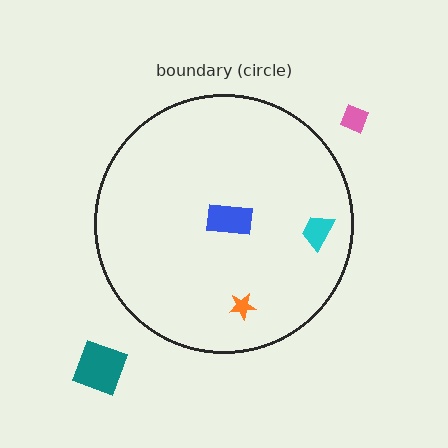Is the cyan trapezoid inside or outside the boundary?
Inside.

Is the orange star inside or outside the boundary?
Inside.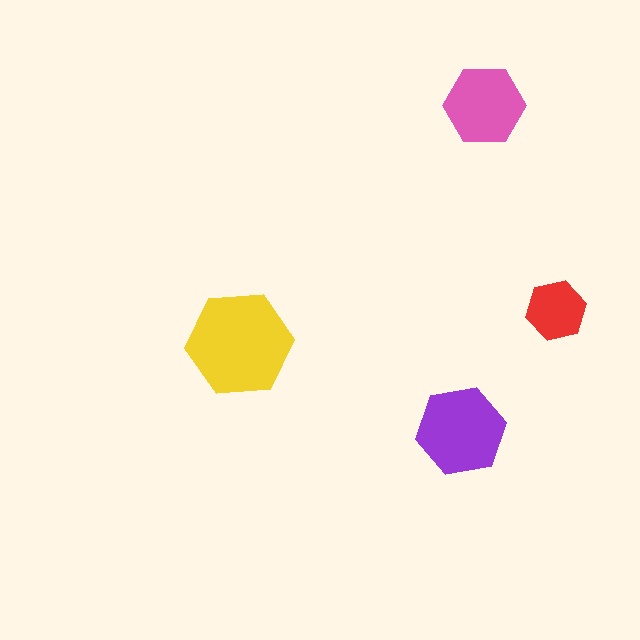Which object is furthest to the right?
The red hexagon is rightmost.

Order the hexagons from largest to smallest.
the yellow one, the purple one, the pink one, the red one.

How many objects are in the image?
There are 4 objects in the image.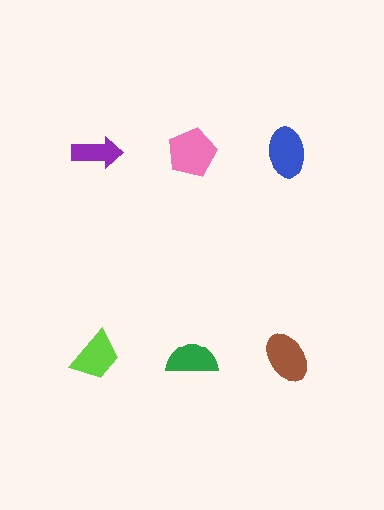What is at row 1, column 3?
A blue ellipse.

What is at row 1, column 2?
A pink pentagon.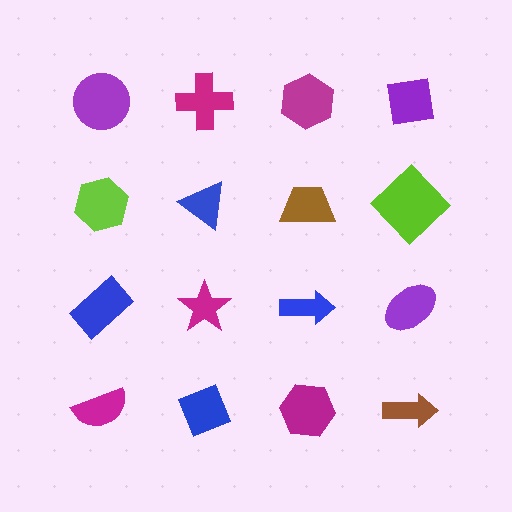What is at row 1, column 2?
A magenta cross.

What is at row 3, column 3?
A blue arrow.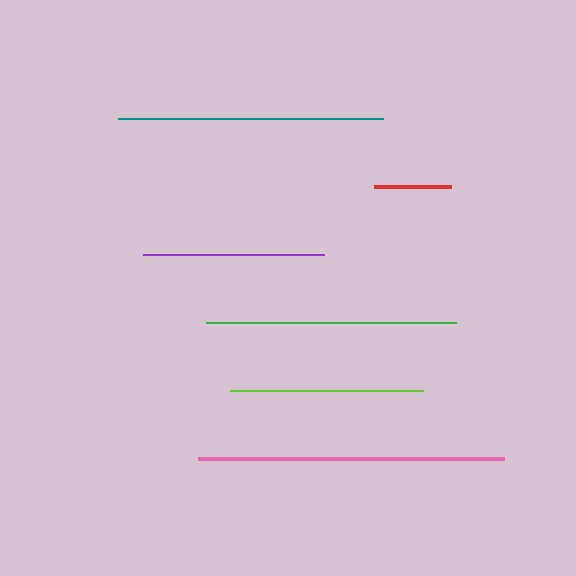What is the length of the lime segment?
The lime segment is approximately 192 pixels long.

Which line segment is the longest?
The pink line is the longest at approximately 306 pixels.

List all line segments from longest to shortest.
From longest to shortest: pink, teal, green, lime, purple, red.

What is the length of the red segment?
The red segment is approximately 77 pixels long.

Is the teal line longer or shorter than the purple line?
The teal line is longer than the purple line.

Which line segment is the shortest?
The red line is the shortest at approximately 77 pixels.